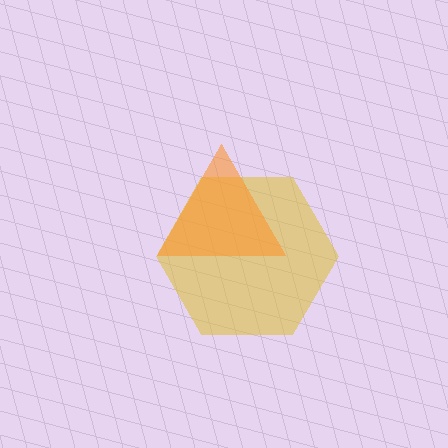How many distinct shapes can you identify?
There are 2 distinct shapes: a yellow hexagon, an orange triangle.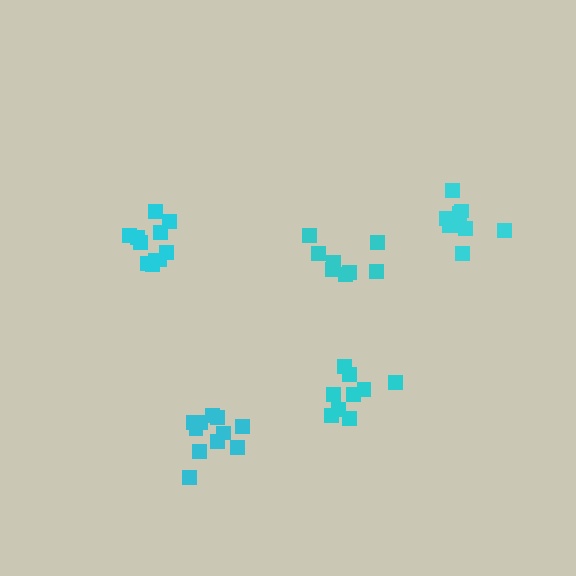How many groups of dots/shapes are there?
There are 5 groups.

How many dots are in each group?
Group 1: 11 dots, Group 2: 11 dots, Group 3: 9 dots, Group 4: 9 dots, Group 5: 9 dots (49 total).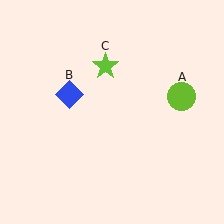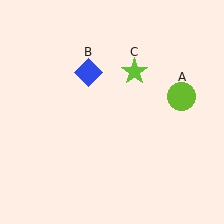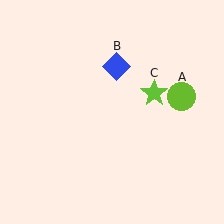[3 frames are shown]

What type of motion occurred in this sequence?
The blue diamond (object B), lime star (object C) rotated clockwise around the center of the scene.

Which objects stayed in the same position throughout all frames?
Lime circle (object A) remained stationary.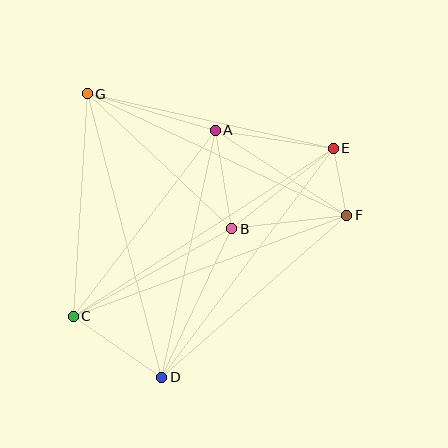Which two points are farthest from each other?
Points C and E are farthest from each other.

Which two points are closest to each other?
Points E and F are closest to each other.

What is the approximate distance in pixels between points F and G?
The distance between F and G is approximately 287 pixels.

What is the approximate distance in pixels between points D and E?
The distance between D and E is approximately 286 pixels.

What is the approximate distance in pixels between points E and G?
The distance between E and G is approximately 252 pixels.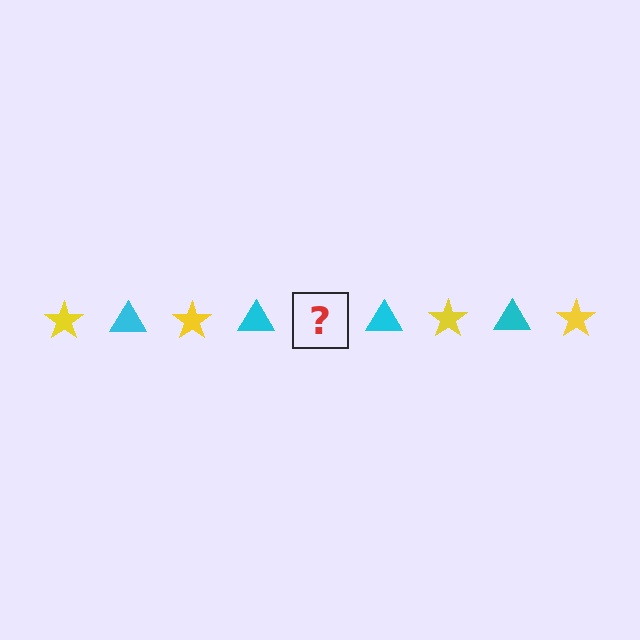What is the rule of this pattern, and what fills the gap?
The rule is that the pattern alternates between yellow star and cyan triangle. The gap should be filled with a yellow star.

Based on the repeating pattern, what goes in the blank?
The blank should be a yellow star.